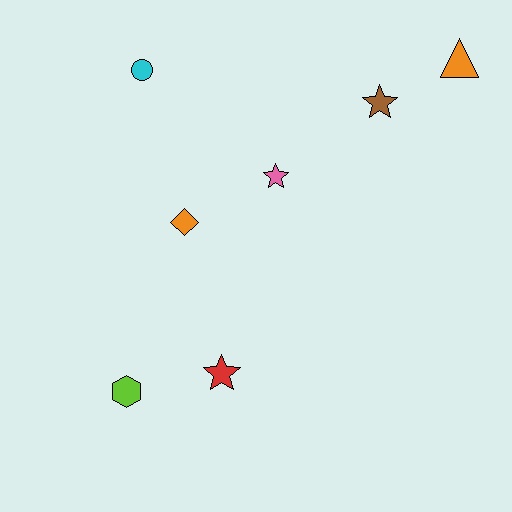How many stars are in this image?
There are 3 stars.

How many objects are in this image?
There are 7 objects.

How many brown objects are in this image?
There is 1 brown object.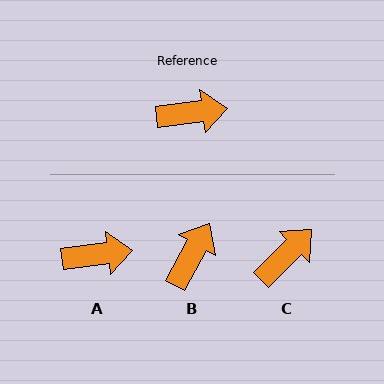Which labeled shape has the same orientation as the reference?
A.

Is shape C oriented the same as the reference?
No, it is off by about 38 degrees.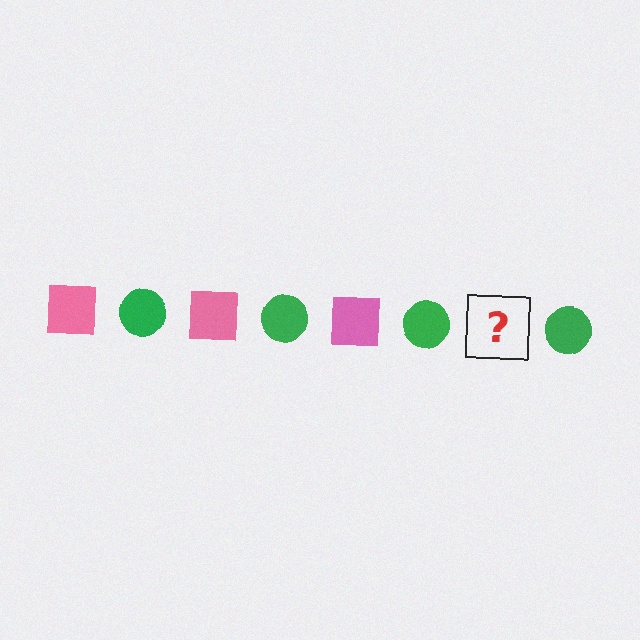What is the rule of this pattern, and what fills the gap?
The rule is that the pattern alternates between pink square and green circle. The gap should be filled with a pink square.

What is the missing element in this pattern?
The missing element is a pink square.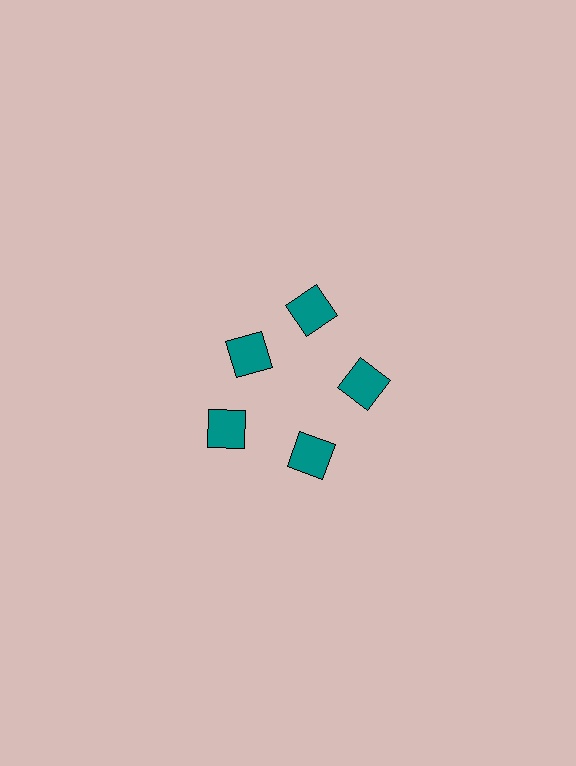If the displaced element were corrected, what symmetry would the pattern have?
It would have 5-fold rotational symmetry — the pattern would map onto itself every 72 degrees.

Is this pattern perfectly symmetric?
No. The 5 teal squares are arranged in a ring, but one element near the 10 o'clock position is pulled inward toward the center, breaking the 5-fold rotational symmetry.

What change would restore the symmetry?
The symmetry would be restored by moving it outward, back onto the ring so that all 5 squares sit at equal angles and equal distance from the center.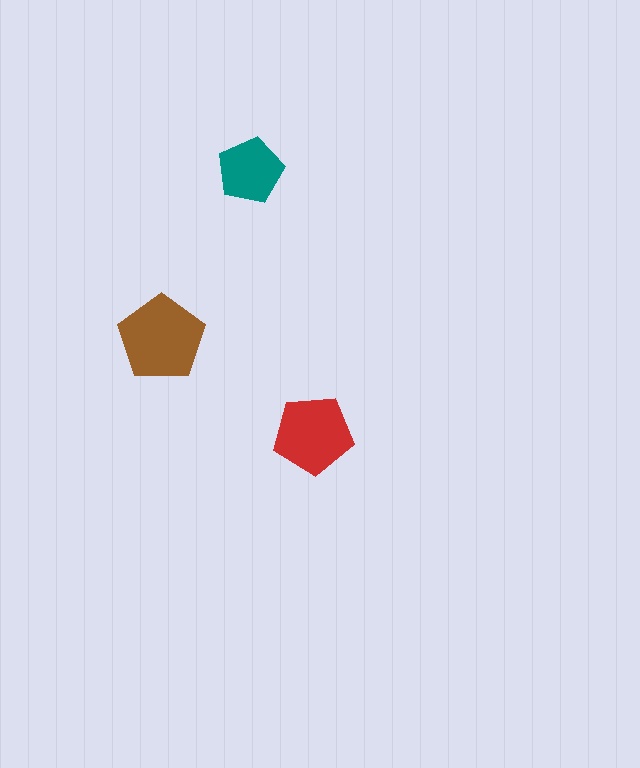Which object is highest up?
The teal pentagon is topmost.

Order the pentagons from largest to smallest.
the brown one, the red one, the teal one.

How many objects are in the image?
There are 3 objects in the image.